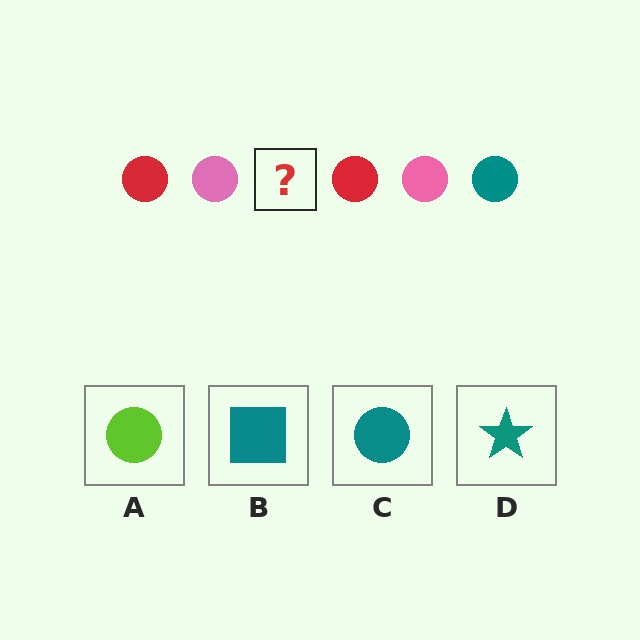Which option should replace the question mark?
Option C.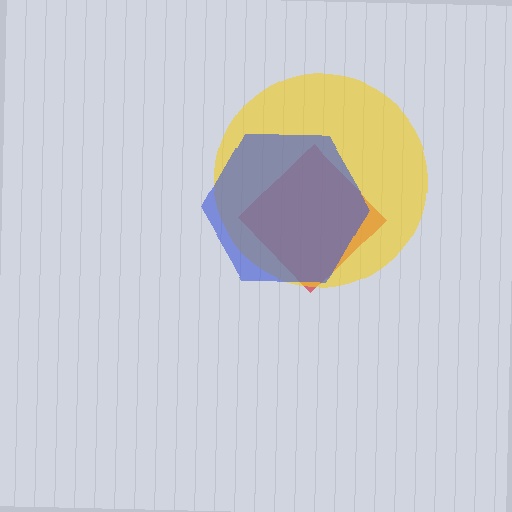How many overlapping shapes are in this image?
There are 3 overlapping shapes in the image.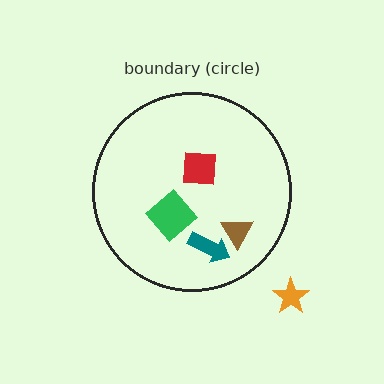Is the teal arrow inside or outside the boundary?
Inside.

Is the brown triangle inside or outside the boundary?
Inside.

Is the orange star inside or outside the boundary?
Outside.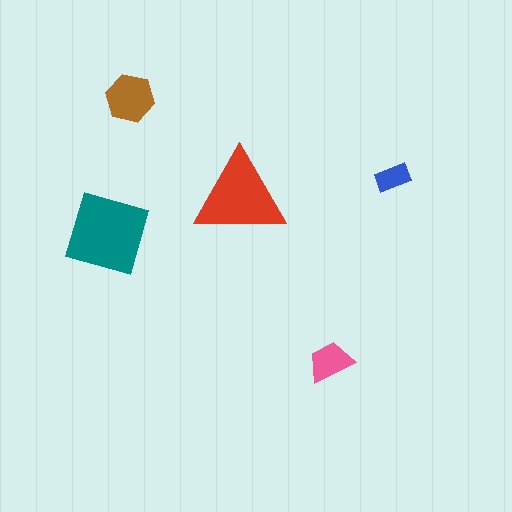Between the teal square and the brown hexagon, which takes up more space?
The teal square.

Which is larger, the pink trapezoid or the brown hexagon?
The brown hexagon.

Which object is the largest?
The teal square.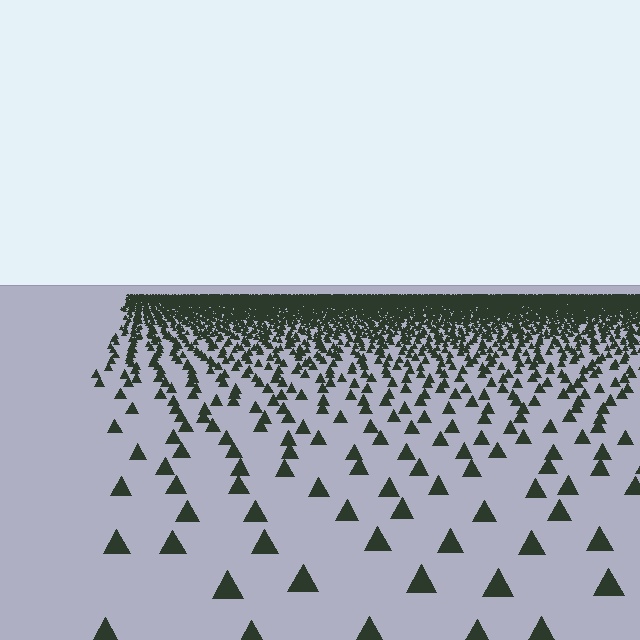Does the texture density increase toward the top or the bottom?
Density increases toward the top.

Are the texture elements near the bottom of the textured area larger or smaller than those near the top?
Larger. Near the bottom, elements are closer to the viewer and appear at a bigger on-screen size.